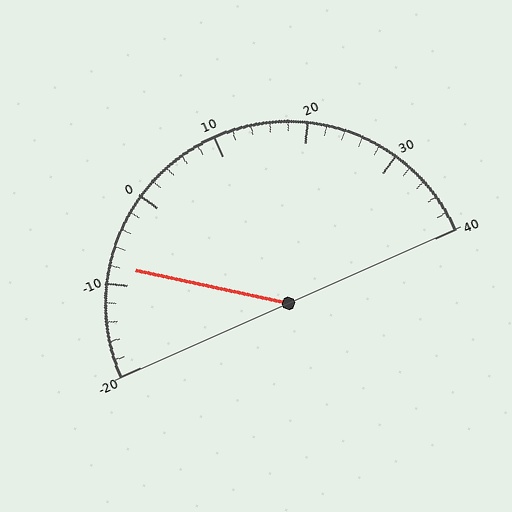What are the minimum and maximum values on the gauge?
The gauge ranges from -20 to 40.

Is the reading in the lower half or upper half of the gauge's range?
The reading is in the lower half of the range (-20 to 40).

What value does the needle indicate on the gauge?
The needle indicates approximately -8.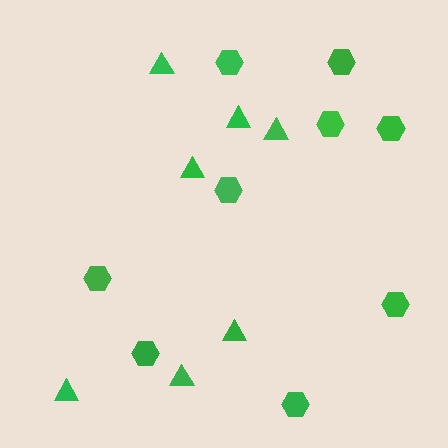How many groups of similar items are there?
There are 2 groups: one group of triangles (7) and one group of hexagons (9).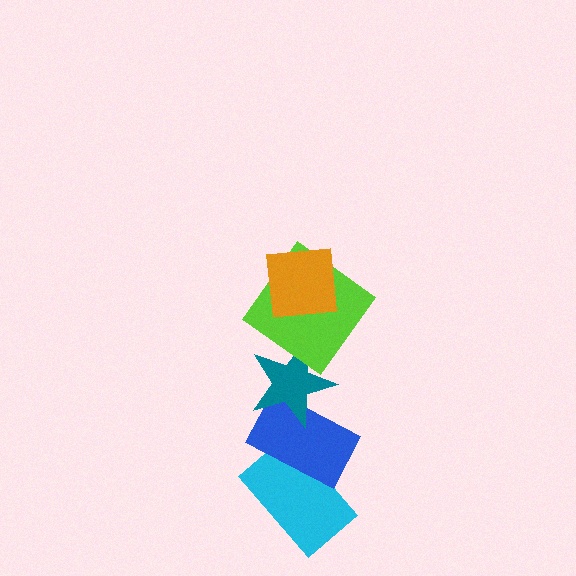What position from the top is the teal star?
The teal star is 3rd from the top.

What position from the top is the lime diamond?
The lime diamond is 2nd from the top.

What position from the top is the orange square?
The orange square is 1st from the top.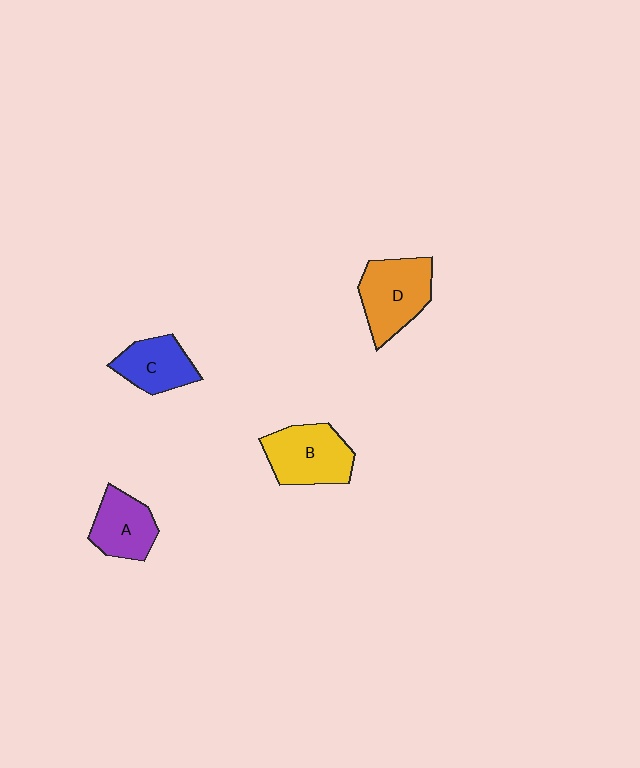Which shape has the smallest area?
Shape C (blue).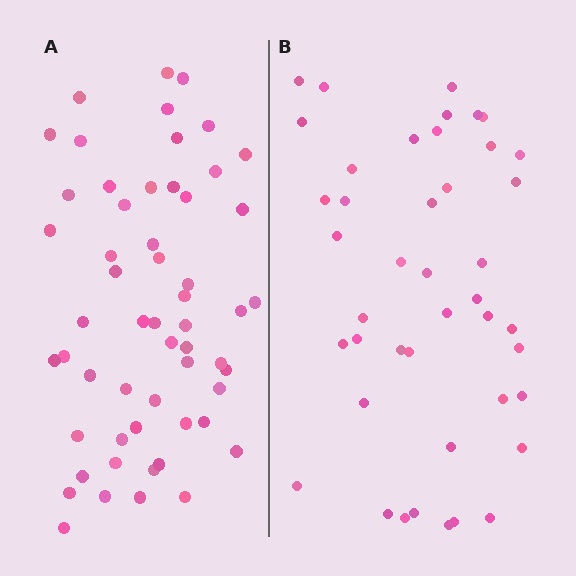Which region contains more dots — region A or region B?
Region A (the left region) has more dots.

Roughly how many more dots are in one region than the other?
Region A has approximately 15 more dots than region B.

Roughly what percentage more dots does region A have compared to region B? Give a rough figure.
About 30% more.